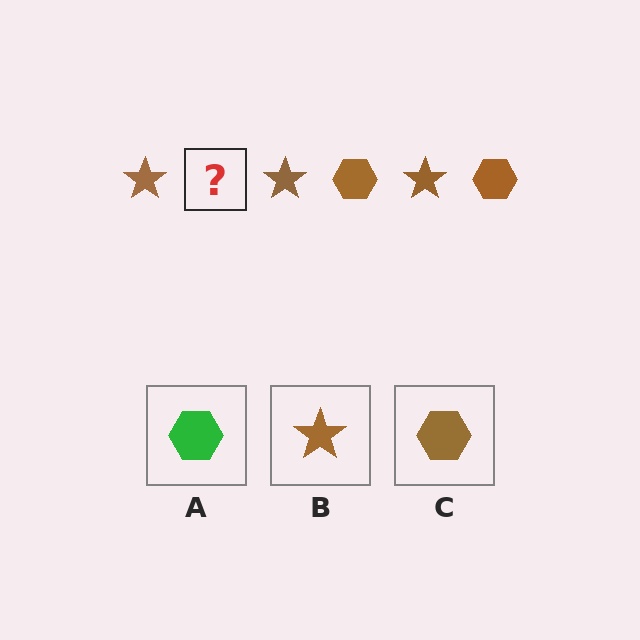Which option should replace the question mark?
Option C.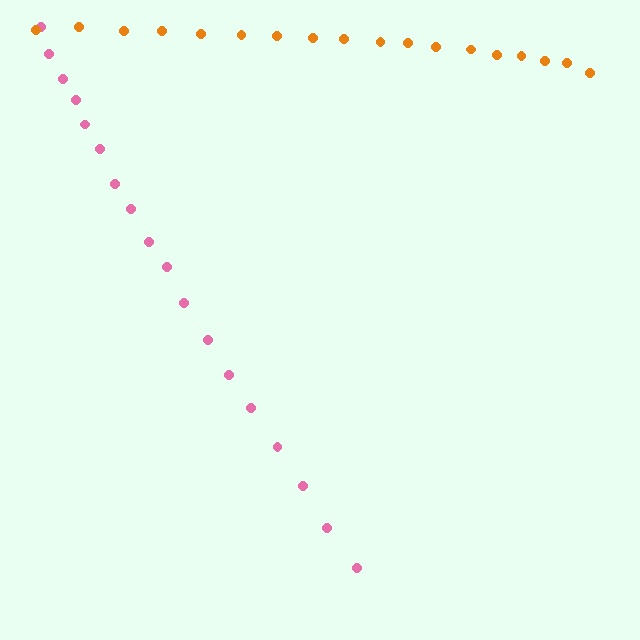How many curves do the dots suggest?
There are 2 distinct paths.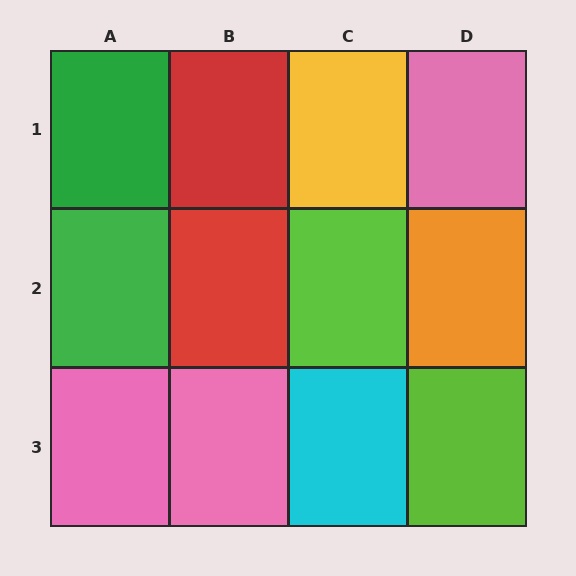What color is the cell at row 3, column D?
Lime.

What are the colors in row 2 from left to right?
Green, red, lime, orange.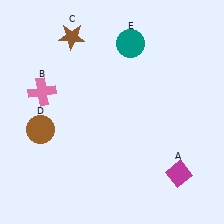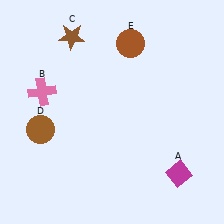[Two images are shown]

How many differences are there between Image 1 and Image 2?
There is 1 difference between the two images.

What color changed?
The circle (E) changed from teal in Image 1 to brown in Image 2.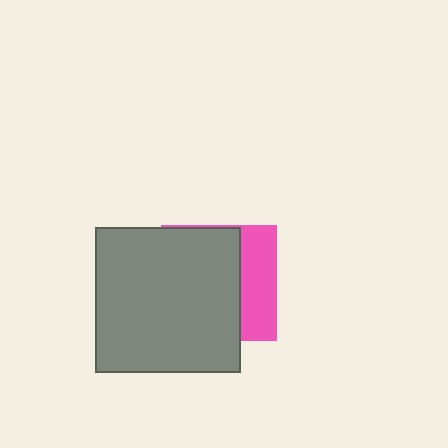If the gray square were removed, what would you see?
You would see the complete pink square.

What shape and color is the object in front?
The object in front is a gray square.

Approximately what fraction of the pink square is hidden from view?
Roughly 68% of the pink square is hidden behind the gray square.